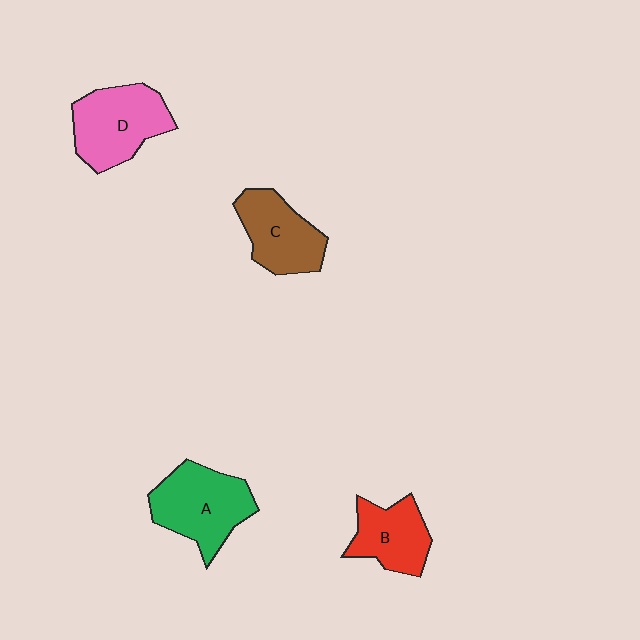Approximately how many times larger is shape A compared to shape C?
Approximately 1.2 times.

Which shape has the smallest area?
Shape B (red).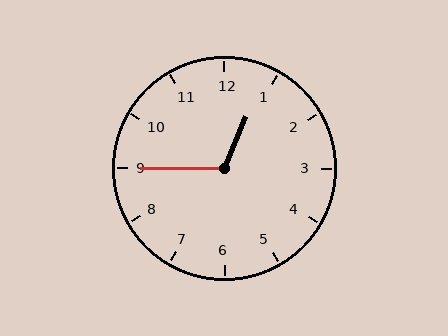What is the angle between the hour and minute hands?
Approximately 112 degrees.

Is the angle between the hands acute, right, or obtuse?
It is obtuse.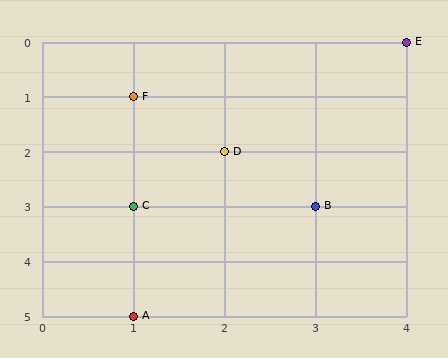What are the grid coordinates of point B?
Point B is at grid coordinates (3, 3).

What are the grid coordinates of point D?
Point D is at grid coordinates (2, 2).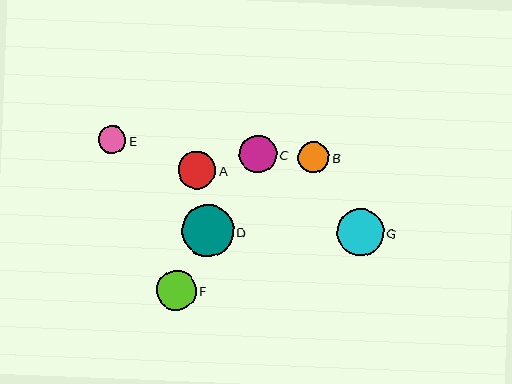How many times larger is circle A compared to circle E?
Circle A is approximately 1.4 times the size of circle E.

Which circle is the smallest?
Circle E is the smallest with a size of approximately 28 pixels.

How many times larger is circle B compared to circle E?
Circle B is approximately 1.1 times the size of circle E.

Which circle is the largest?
Circle D is the largest with a size of approximately 52 pixels.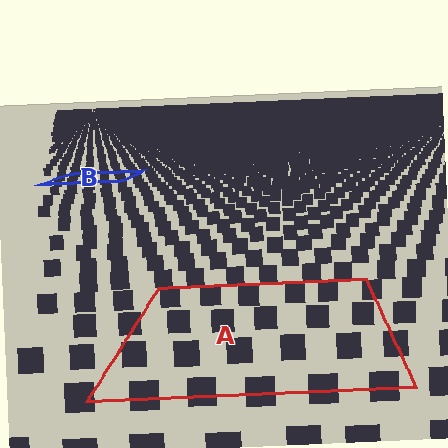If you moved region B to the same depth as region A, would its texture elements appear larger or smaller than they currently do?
They would appear larger. At a closer depth, the same texture elements are projected at a bigger on-screen size.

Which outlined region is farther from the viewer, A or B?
Region B is farther from the viewer — the texture elements inside it appear smaller and more densely packed.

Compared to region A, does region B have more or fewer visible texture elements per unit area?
Region B has more texture elements per unit area — they are packed more densely because it is farther away.